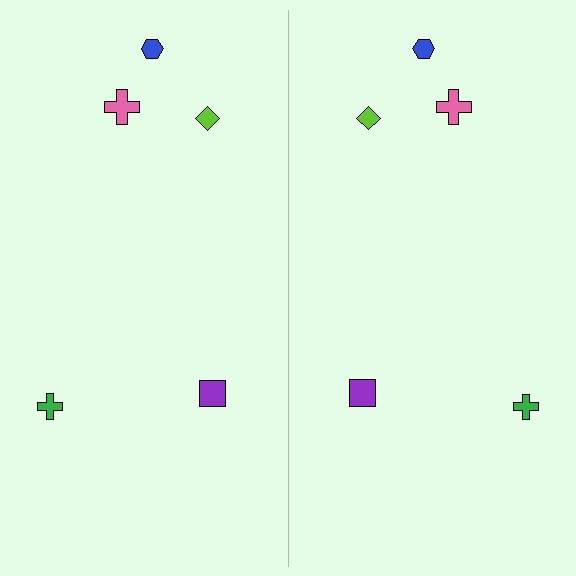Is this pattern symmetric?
Yes, this pattern has bilateral (reflection) symmetry.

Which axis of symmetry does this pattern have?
The pattern has a vertical axis of symmetry running through the center of the image.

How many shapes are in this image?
There are 10 shapes in this image.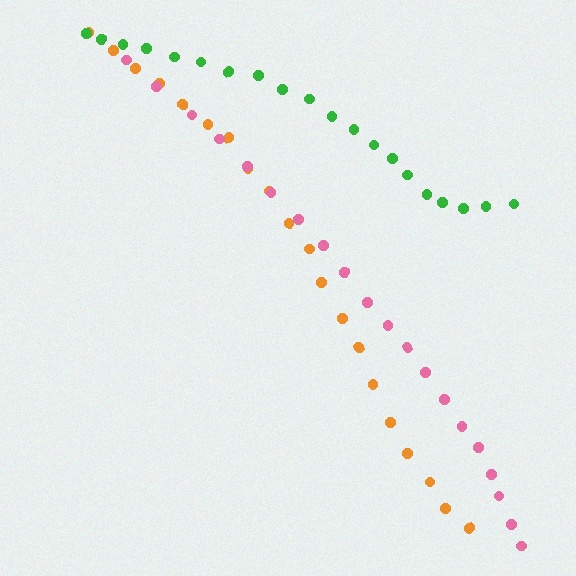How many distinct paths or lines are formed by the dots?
There are 3 distinct paths.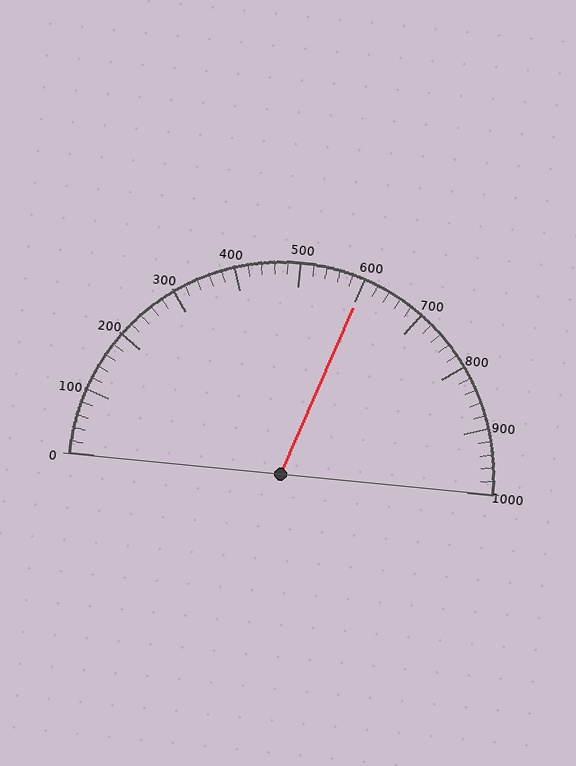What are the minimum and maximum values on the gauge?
The gauge ranges from 0 to 1000.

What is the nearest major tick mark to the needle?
The nearest major tick mark is 600.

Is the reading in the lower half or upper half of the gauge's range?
The reading is in the upper half of the range (0 to 1000).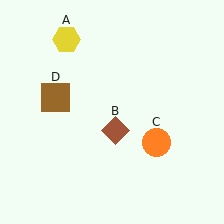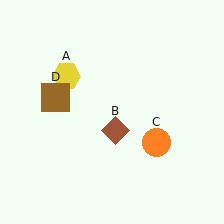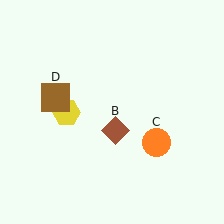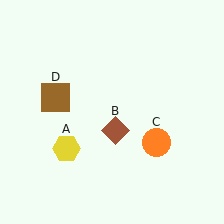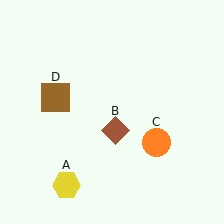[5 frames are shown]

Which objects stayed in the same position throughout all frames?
Brown diamond (object B) and orange circle (object C) and brown square (object D) remained stationary.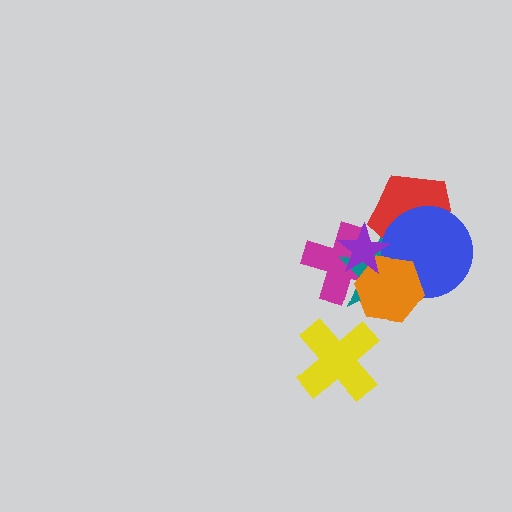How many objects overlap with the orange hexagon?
4 objects overlap with the orange hexagon.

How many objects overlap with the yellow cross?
0 objects overlap with the yellow cross.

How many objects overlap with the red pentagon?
3 objects overlap with the red pentagon.